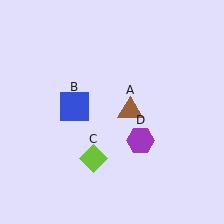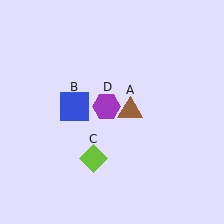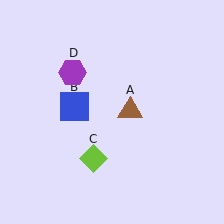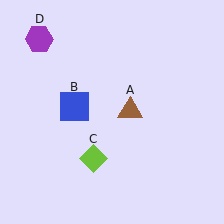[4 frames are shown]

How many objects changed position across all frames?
1 object changed position: purple hexagon (object D).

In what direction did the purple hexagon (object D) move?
The purple hexagon (object D) moved up and to the left.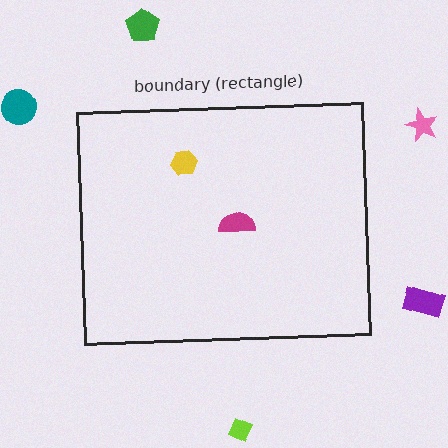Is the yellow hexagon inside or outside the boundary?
Inside.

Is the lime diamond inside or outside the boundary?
Outside.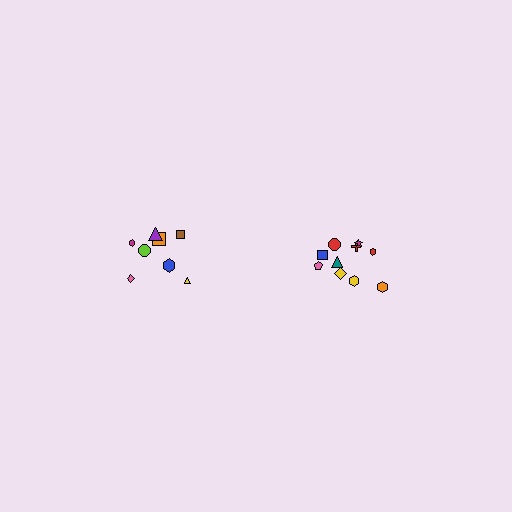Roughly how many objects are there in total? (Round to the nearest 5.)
Roughly 20 objects in total.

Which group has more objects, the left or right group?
The right group.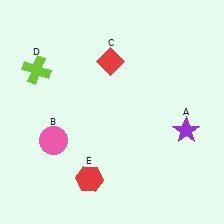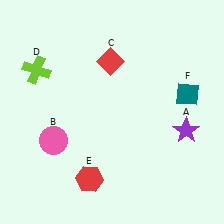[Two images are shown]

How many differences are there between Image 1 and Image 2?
There is 1 difference between the two images.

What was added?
A teal diamond (F) was added in Image 2.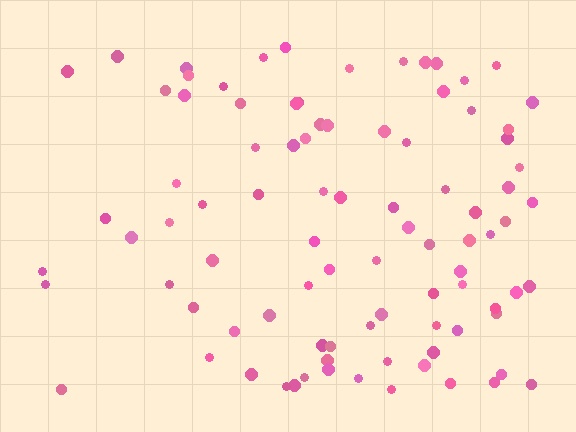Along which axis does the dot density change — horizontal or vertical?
Horizontal.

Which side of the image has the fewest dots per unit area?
The left.